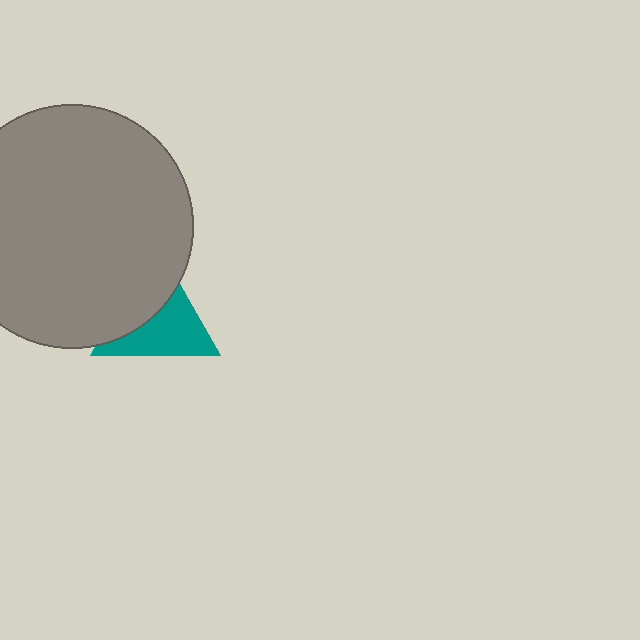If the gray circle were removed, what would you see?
You would see the complete teal triangle.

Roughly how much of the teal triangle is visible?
About half of it is visible (roughly 54%).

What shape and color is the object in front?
The object in front is a gray circle.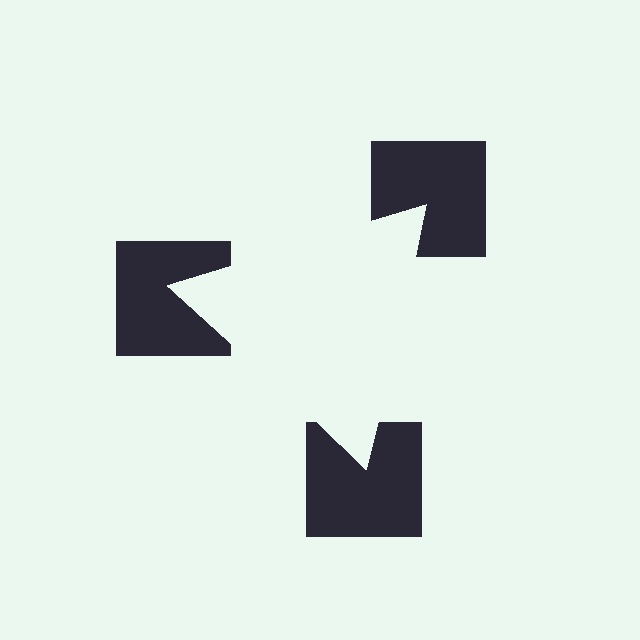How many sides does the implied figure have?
3 sides.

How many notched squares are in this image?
There are 3 — one at each vertex of the illusory triangle.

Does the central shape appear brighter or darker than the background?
It typically appears slightly brighter than the background, even though no actual brightness change is drawn.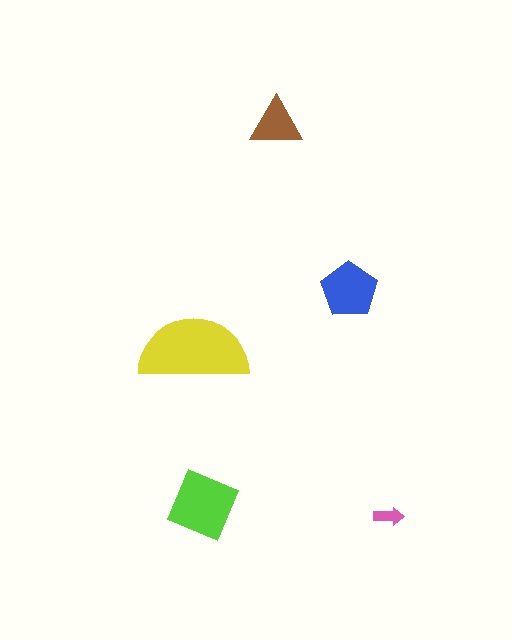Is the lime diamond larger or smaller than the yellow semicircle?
Smaller.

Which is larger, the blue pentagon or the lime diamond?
The lime diamond.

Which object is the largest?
The yellow semicircle.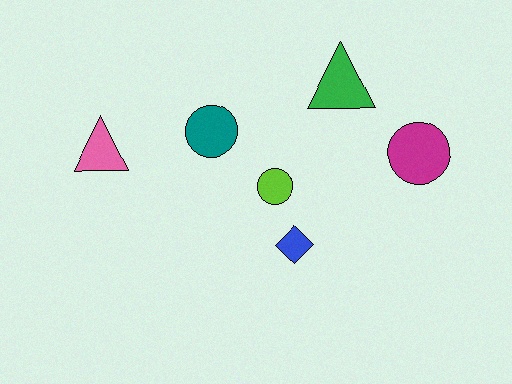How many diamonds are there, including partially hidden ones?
There is 1 diamond.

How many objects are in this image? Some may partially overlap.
There are 6 objects.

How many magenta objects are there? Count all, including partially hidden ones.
There is 1 magenta object.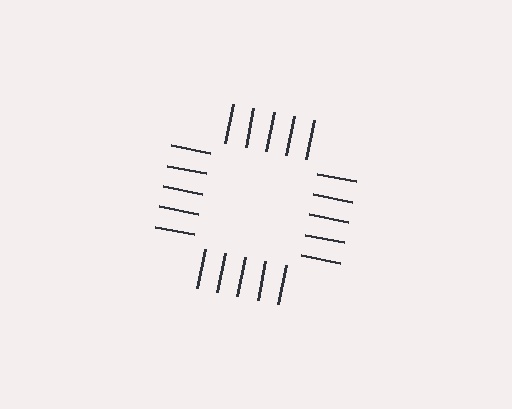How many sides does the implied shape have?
4 sides — the line-ends trace a square.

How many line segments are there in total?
20 — 5 along each of the 4 edges.